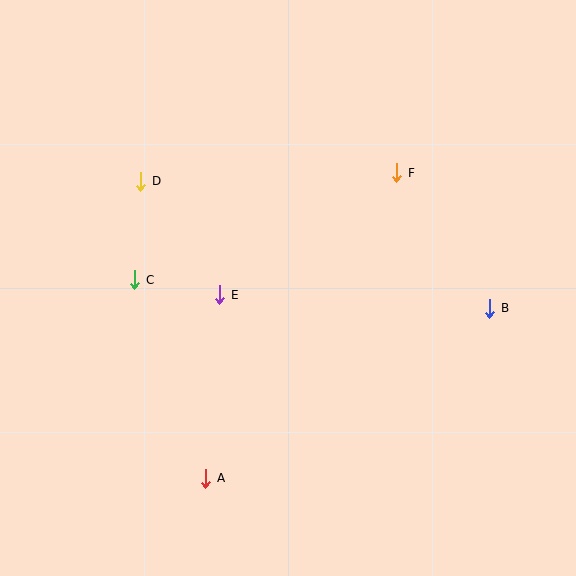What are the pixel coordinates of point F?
Point F is at (397, 173).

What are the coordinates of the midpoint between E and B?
The midpoint between E and B is at (355, 302).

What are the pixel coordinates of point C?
Point C is at (135, 280).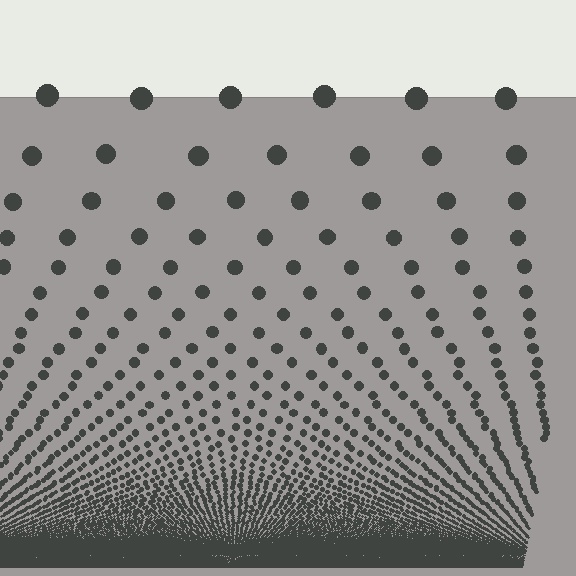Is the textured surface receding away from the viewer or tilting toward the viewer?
The surface appears to tilt toward the viewer. Texture elements get larger and sparser toward the top.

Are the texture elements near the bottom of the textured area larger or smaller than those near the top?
Smaller. The gradient is inverted — elements near the bottom are smaller and denser.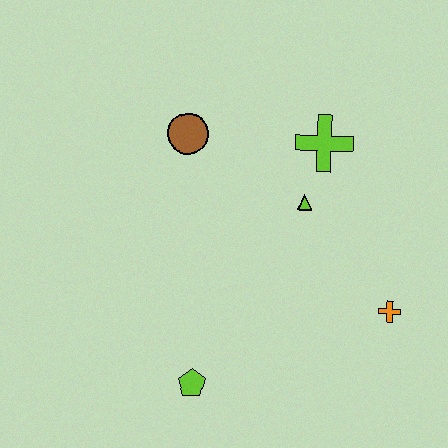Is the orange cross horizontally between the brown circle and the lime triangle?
No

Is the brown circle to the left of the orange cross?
Yes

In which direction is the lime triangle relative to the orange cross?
The lime triangle is above the orange cross.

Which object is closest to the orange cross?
The lime triangle is closest to the orange cross.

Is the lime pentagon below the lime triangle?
Yes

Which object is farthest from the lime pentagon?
The lime cross is farthest from the lime pentagon.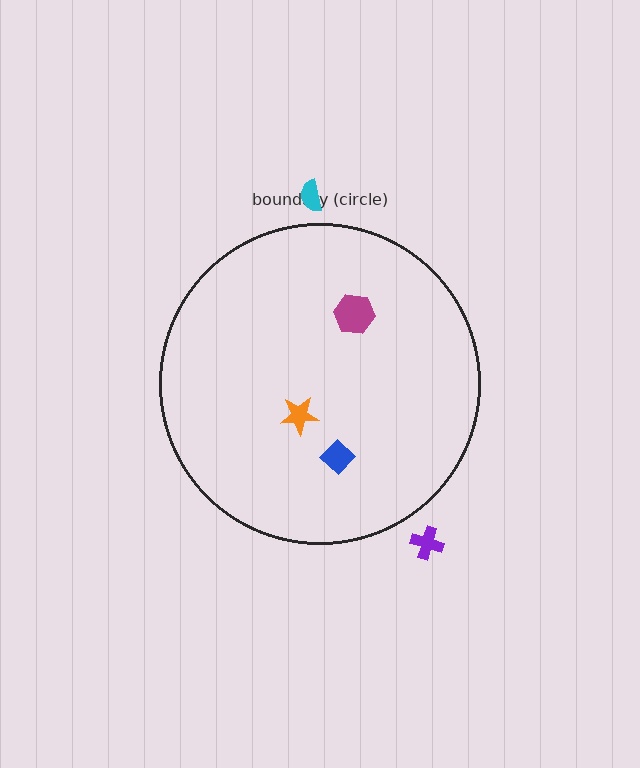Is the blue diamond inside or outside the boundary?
Inside.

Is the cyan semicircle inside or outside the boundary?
Outside.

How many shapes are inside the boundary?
3 inside, 2 outside.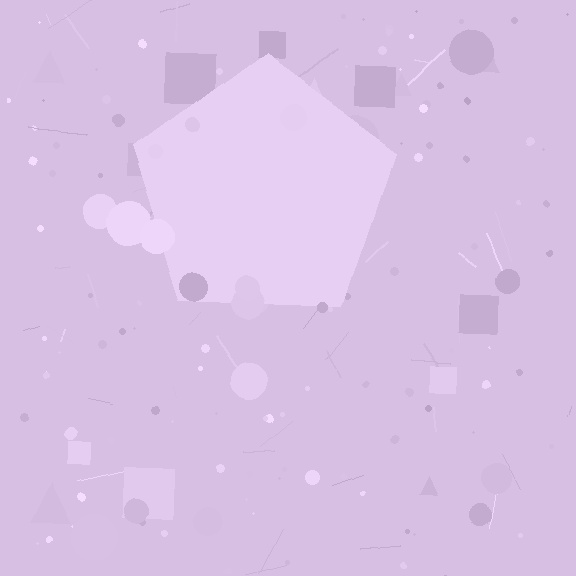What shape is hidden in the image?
A pentagon is hidden in the image.